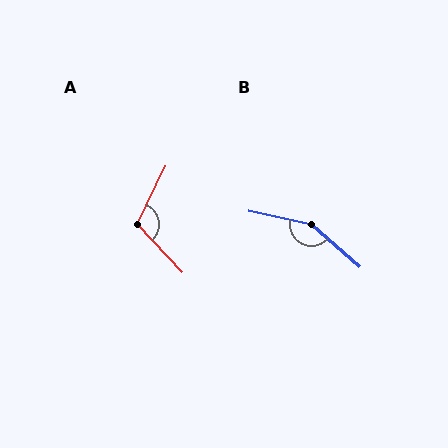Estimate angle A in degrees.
Approximately 110 degrees.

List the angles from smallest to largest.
A (110°), B (151°).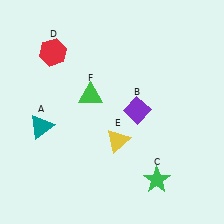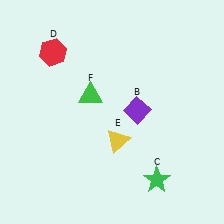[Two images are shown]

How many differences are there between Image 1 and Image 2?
There is 1 difference between the two images.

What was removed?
The teal triangle (A) was removed in Image 2.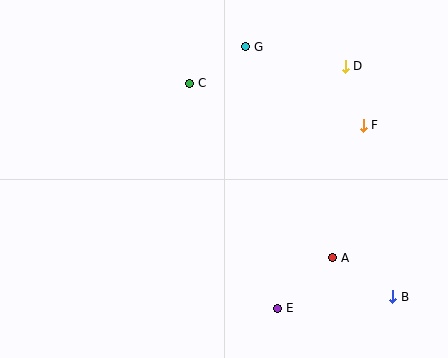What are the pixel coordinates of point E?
Point E is at (278, 308).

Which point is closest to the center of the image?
Point C at (190, 83) is closest to the center.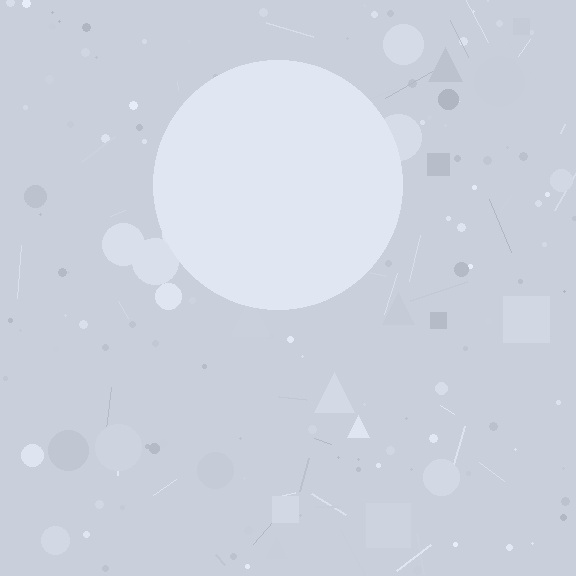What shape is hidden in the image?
A circle is hidden in the image.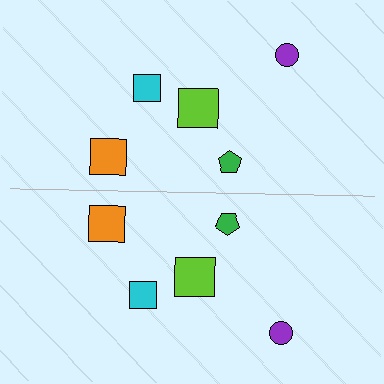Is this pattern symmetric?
Yes, this pattern has bilateral (reflection) symmetry.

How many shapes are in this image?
There are 10 shapes in this image.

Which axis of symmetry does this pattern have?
The pattern has a horizontal axis of symmetry running through the center of the image.